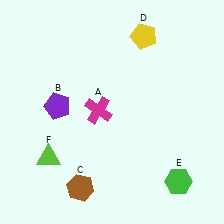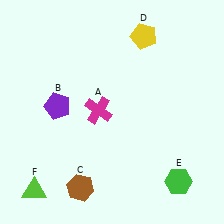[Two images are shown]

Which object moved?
The lime triangle (F) moved down.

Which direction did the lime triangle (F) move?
The lime triangle (F) moved down.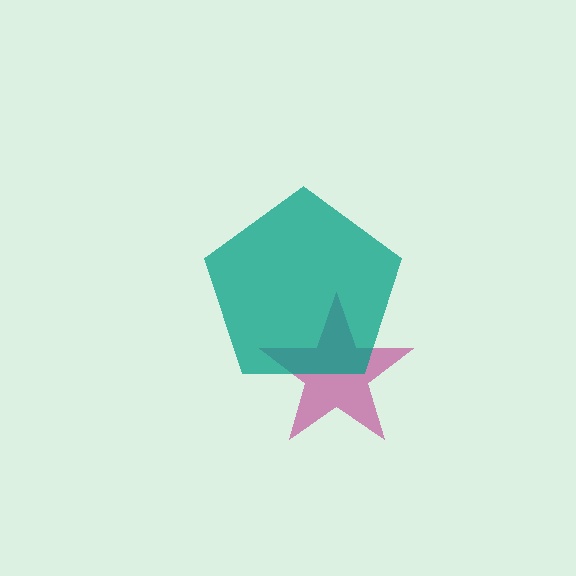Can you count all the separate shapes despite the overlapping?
Yes, there are 2 separate shapes.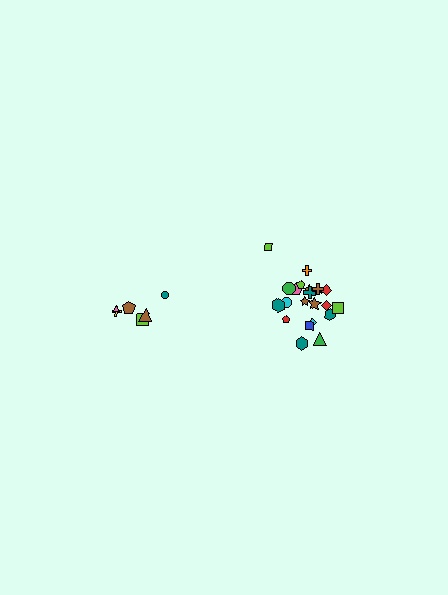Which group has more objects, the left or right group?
The right group.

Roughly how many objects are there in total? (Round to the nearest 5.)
Roughly 30 objects in total.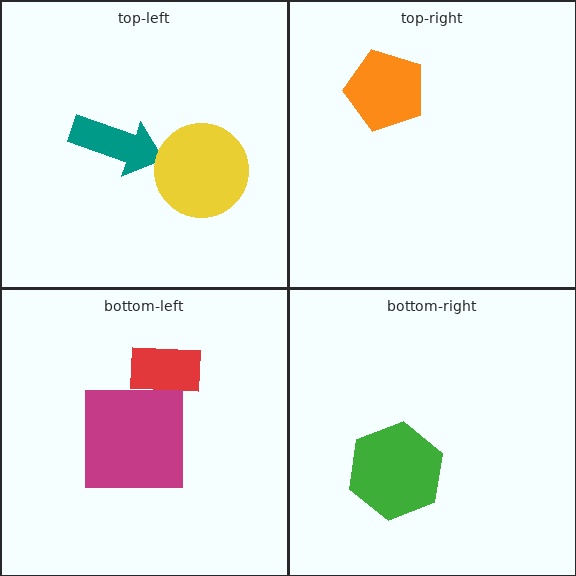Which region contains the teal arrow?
The top-left region.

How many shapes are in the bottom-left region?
2.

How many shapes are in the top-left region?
2.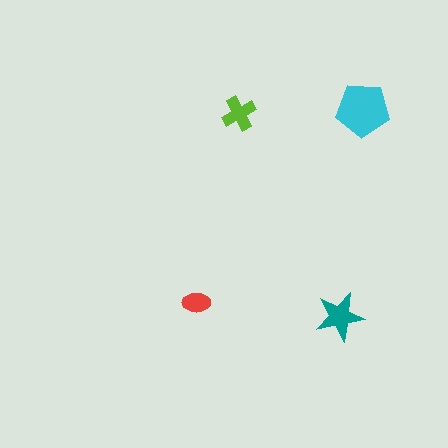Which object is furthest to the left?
The red ellipse is leftmost.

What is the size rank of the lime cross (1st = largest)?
3rd.